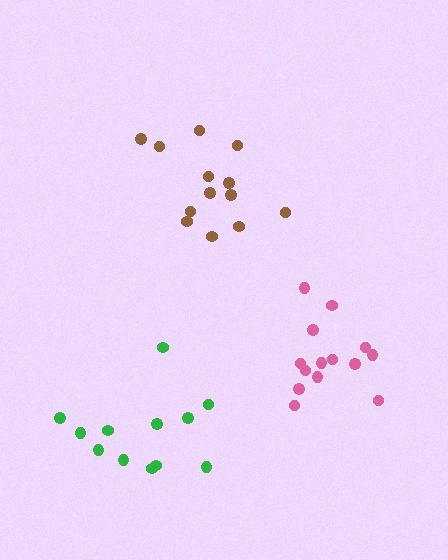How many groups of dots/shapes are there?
There are 3 groups.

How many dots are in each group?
Group 1: 14 dots, Group 2: 13 dots, Group 3: 12 dots (39 total).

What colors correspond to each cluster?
The clusters are colored: pink, brown, green.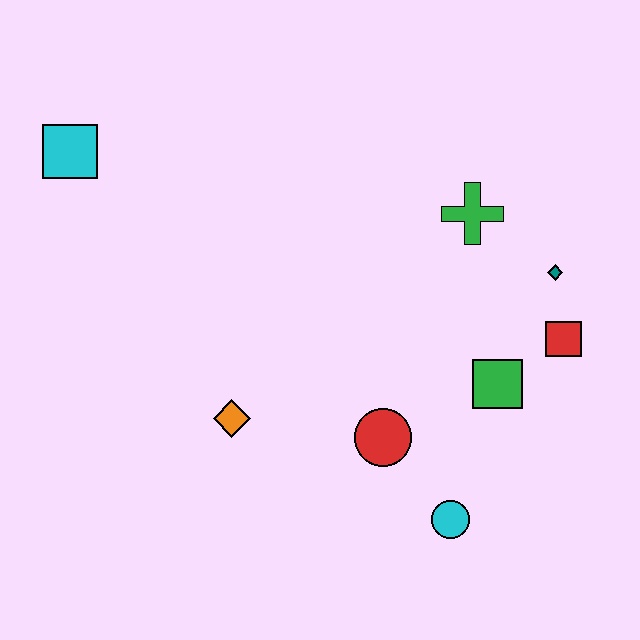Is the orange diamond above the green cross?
No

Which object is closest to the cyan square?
The orange diamond is closest to the cyan square.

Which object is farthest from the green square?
The cyan square is farthest from the green square.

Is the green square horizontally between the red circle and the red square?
Yes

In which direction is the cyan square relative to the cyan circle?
The cyan square is to the left of the cyan circle.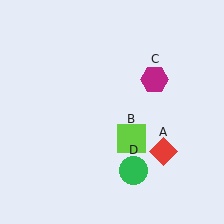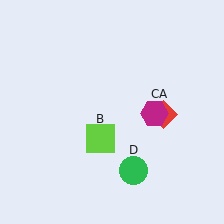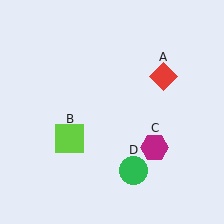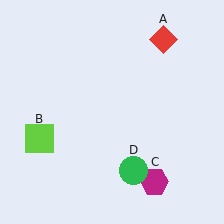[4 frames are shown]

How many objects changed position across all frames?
3 objects changed position: red diamond (object A), lime square (object B), magenta hexagon (object C).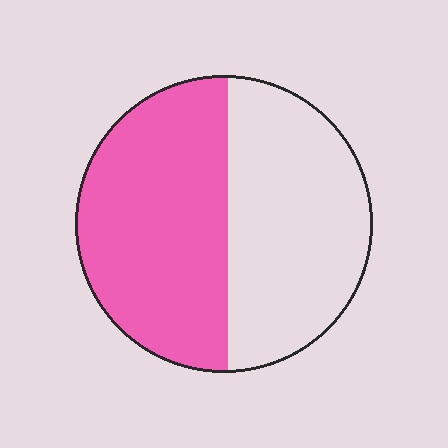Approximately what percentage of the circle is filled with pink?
Approximately 50%.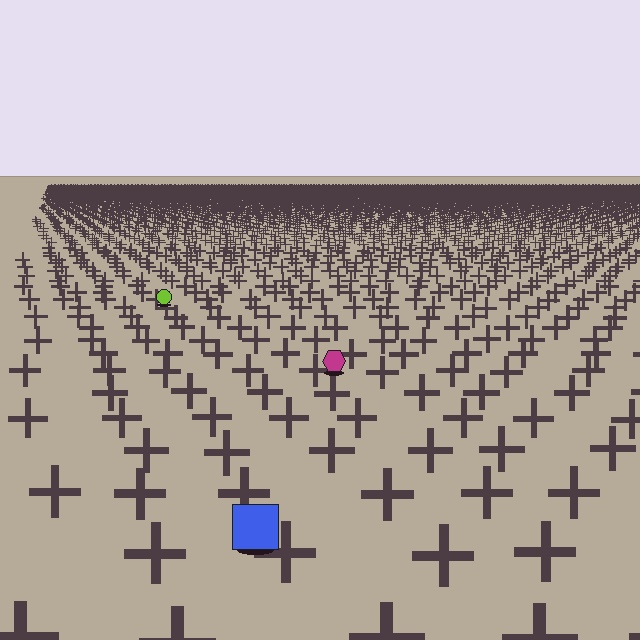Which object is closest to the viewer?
The blue square is closest. The texture marks near it are larger and more spread out.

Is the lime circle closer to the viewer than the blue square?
No. The blue square is closer — you can tell from the texture gradient: the ground texture is coarser near it.